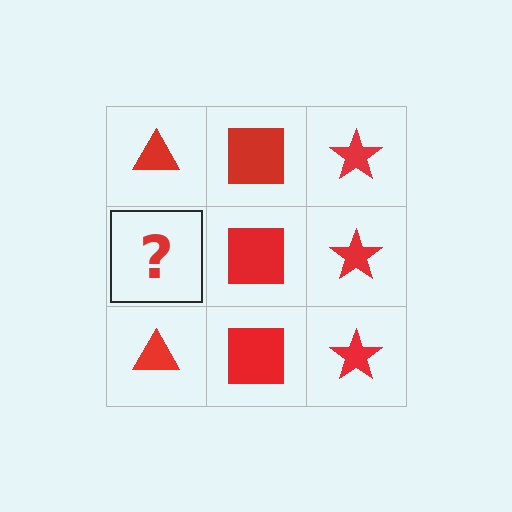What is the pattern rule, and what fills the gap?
The rule is that each column has a consistent shape. The gap should be filled with a red triangle.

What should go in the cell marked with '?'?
The missing cell should contain a red triangle.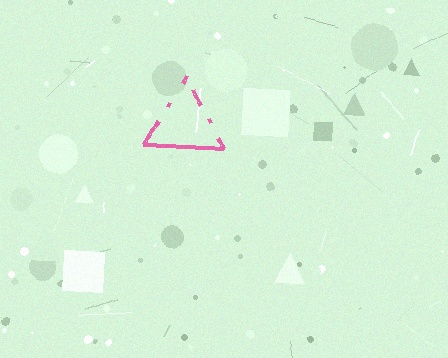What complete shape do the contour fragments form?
The contour fragments form a triangle.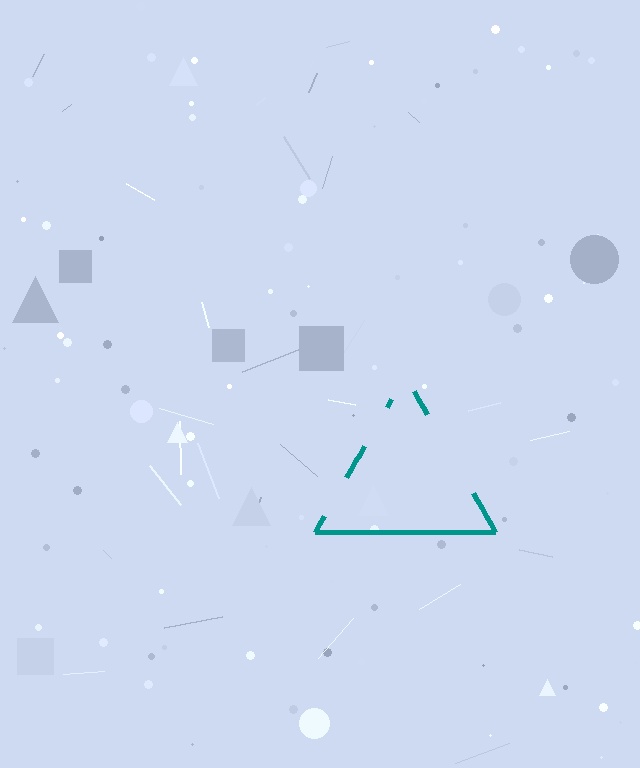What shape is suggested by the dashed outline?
The dashed outline suggests a triangle.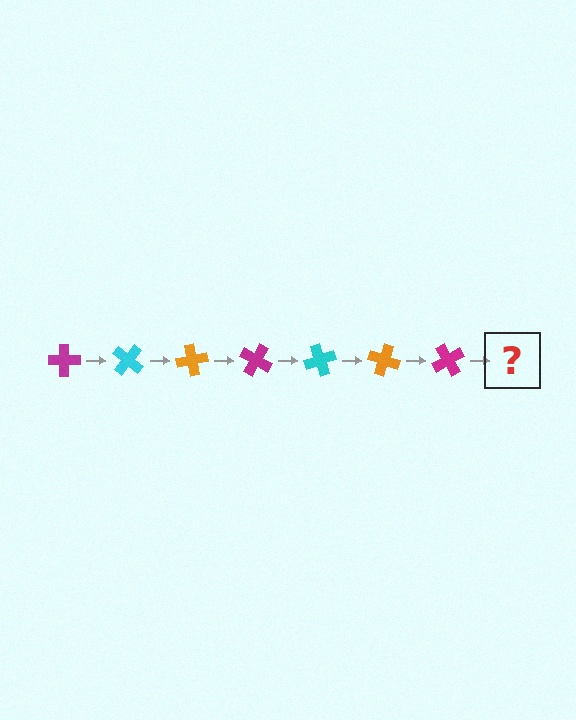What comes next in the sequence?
The next element should be a cyan cross, rotated 280 degrees from the start.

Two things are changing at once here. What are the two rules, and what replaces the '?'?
The two rules are that it rotates 40 degrees each step and the color cycles through magenta, cyan, and orange. The '?' should be a cyan cross, rotated 280 degrees from the start.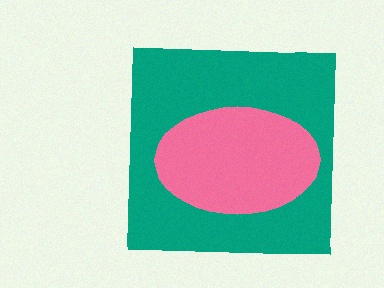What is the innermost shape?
The pink ellipse.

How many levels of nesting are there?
2.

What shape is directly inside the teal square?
The pink ellipse.